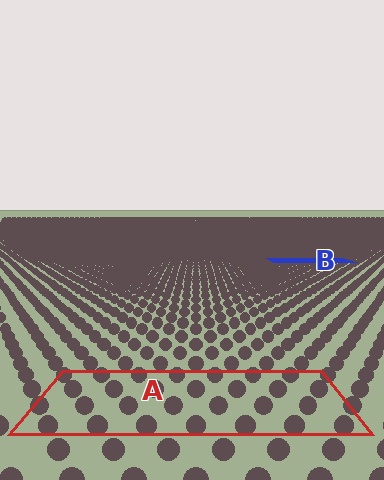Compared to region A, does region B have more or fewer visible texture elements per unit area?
Region B has more texture elements per unit area — they are packed more densely because it is farther away.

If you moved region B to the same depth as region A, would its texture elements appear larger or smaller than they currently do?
They would appear larger. At a closer depth, the same texture elements are projected at a bigger on-screen size.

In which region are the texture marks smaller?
The texture marks are smaller in region B, because it is farther away.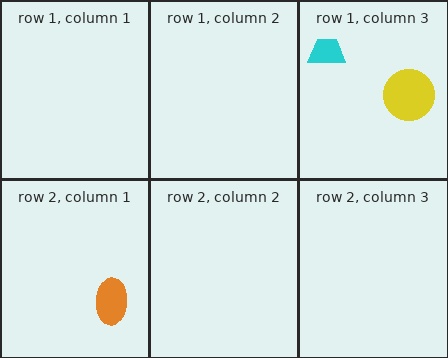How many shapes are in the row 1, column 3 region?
2.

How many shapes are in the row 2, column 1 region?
1.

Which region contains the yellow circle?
The row 1, column 3 region.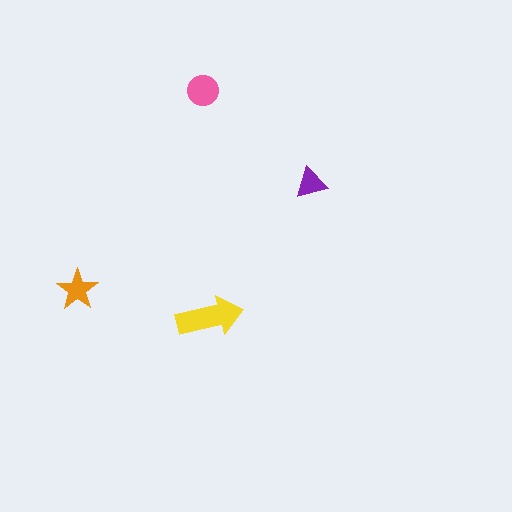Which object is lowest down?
The yellow arrow is bottommost.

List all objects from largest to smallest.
The yellow arrow, the pink circle, the orange star, the purple triangle.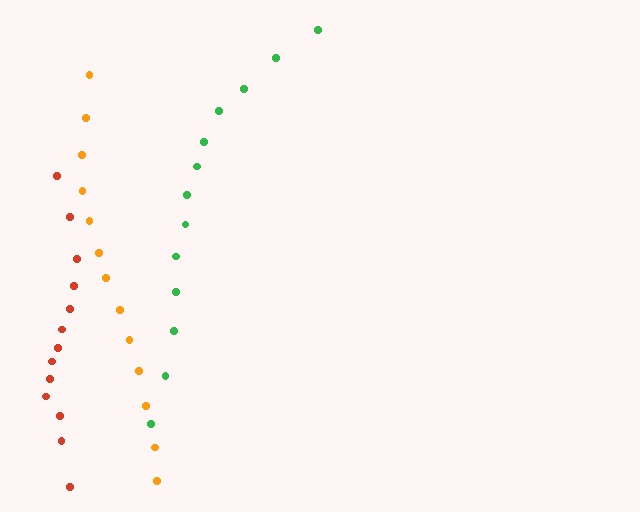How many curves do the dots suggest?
There are 3 distinct paths.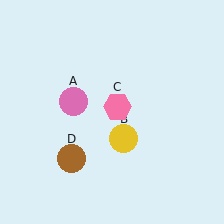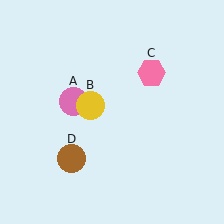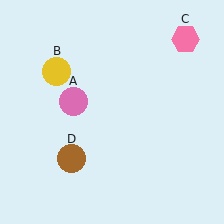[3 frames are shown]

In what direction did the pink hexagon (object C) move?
The pink hexagon (object C) moved up and to the right.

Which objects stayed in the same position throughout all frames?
Pink circle (object A) and brown circle (object D) remained stationary.